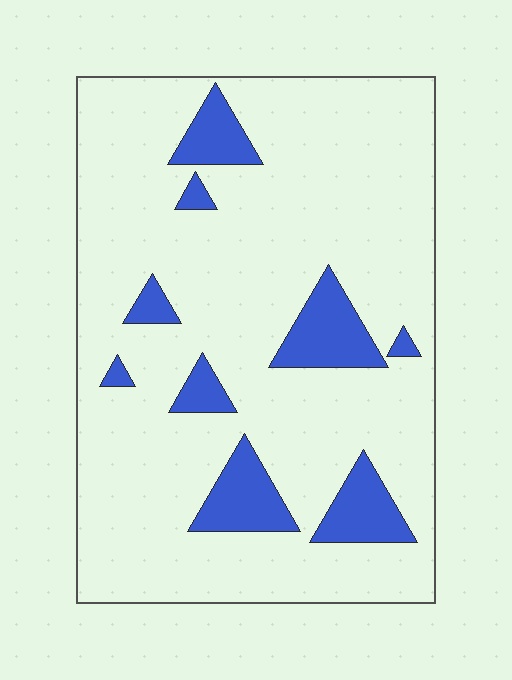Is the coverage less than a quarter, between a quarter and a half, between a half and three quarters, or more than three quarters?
Less than a quarter.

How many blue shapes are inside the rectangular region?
9.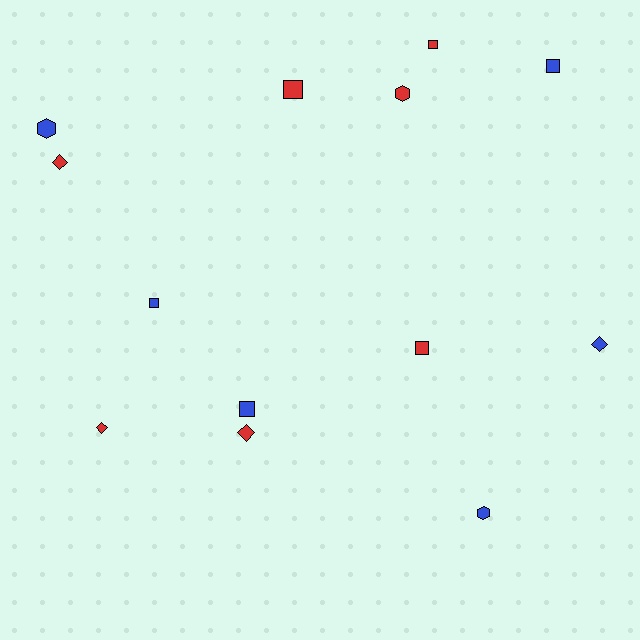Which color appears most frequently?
Red, with 7 objects.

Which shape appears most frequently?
Square, with 6 objects.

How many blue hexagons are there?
There are 2 blue hexagons.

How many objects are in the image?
There are 13 objects.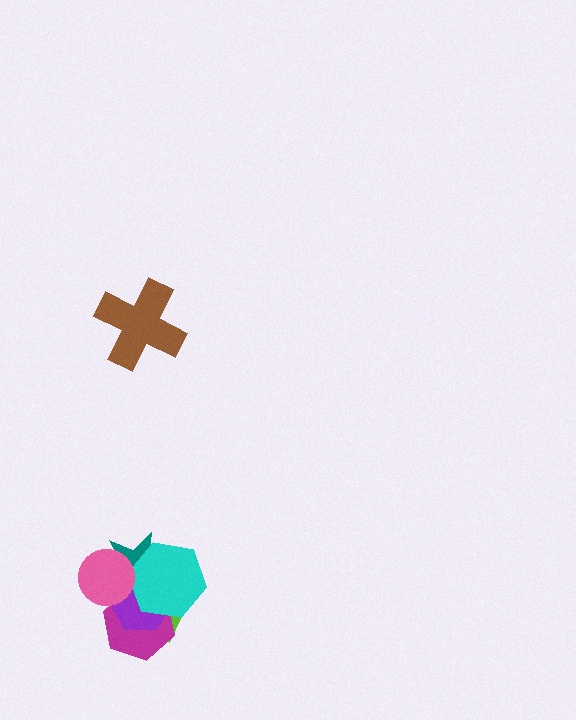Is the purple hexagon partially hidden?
Yes, it is partially covered by another shape.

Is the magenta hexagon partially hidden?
Yes, it is partially covered by another shape.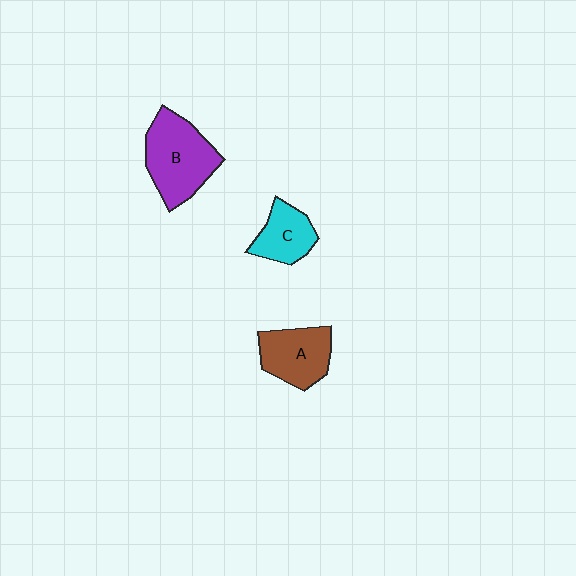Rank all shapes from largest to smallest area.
From largest to smallest: B (purple), A (brown), C (cyan).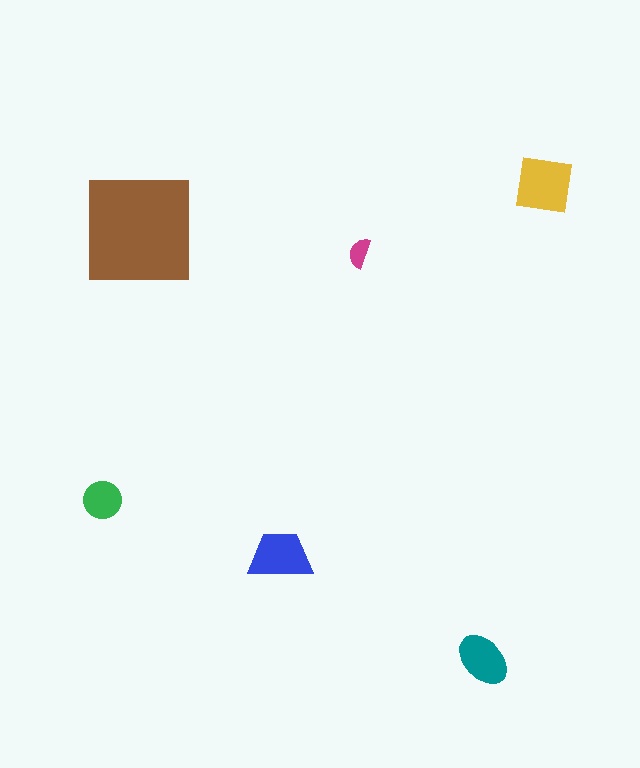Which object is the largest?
The brown square.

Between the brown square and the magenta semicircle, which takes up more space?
The brown square.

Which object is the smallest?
The magenta semicircle.